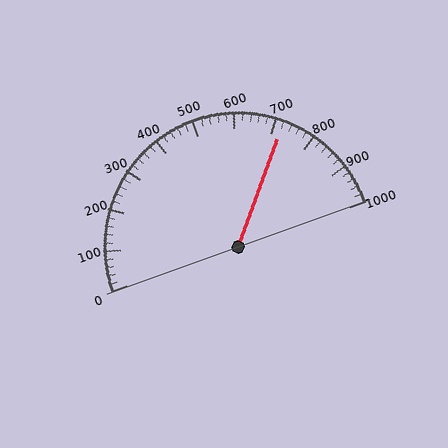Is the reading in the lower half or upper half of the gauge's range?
The reading is in the upper half of the range (0 to 1000).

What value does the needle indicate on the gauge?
The needle indicates approximately 720.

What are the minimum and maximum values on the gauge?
The gauge ranges from 0 to 1000.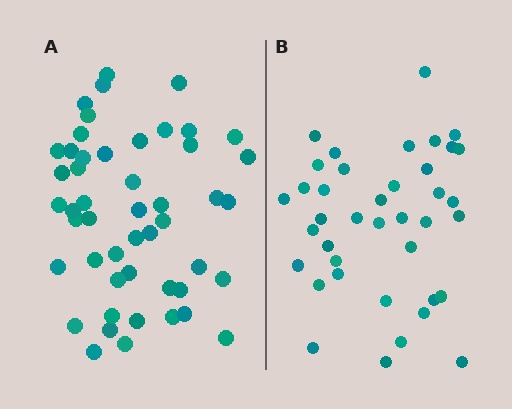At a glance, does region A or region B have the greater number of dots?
Region A (the left region) has more dots.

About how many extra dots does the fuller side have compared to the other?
Region A has roughly 10 or so more dots than region B.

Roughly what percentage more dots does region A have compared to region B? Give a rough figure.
About 25% more.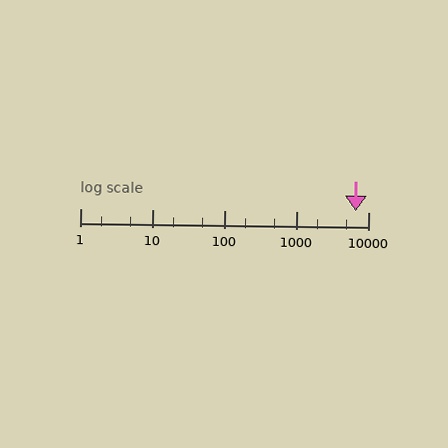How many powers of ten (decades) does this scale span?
The scale spans 4 decades, from 1 to 10000.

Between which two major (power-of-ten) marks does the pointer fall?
The pointer is between 1000 and 10000.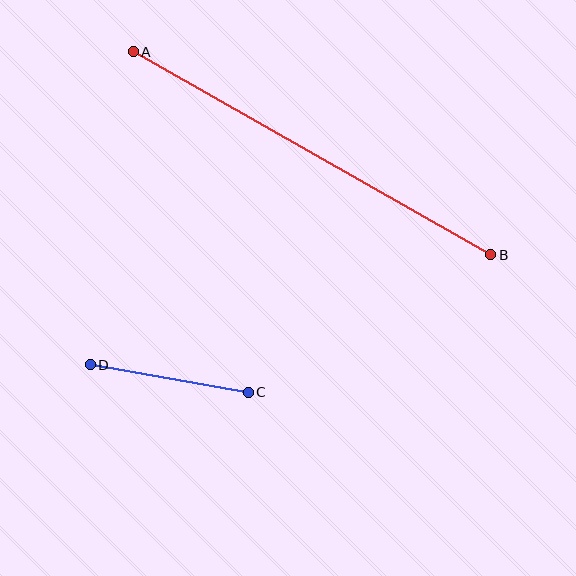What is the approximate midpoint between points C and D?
The midpoint is at approximately (169, 379) pixels.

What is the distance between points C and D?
The distance is approximately 160 pixels.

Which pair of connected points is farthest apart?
Points A and B are farthest apart.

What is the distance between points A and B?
The distance is approximately 411 pixels.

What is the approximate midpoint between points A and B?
The midpoint is at approximately (312, 153) pixels.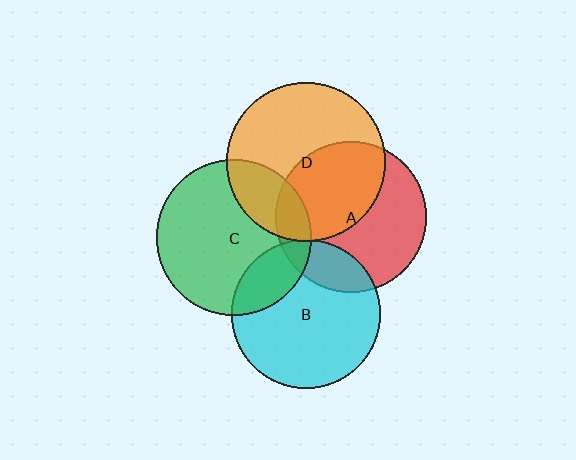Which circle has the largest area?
Circle D (orange).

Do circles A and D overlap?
Yes.